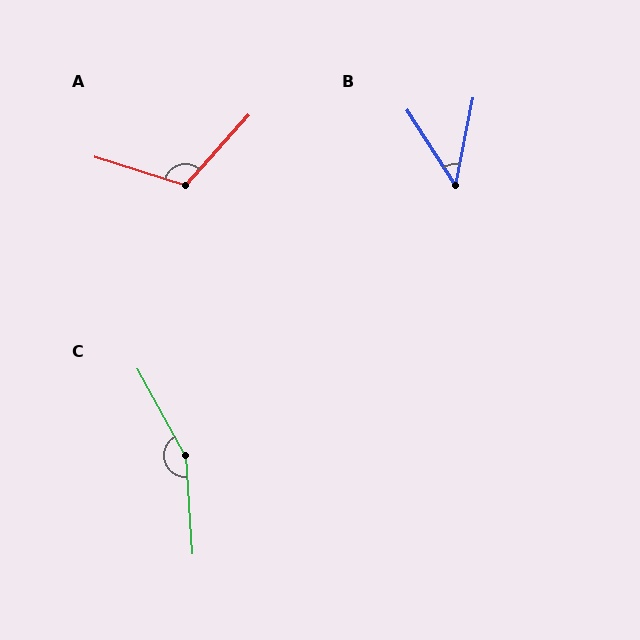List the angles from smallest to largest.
B (44°), A (115°), C (155°).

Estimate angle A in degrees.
Approximately 115 degrees.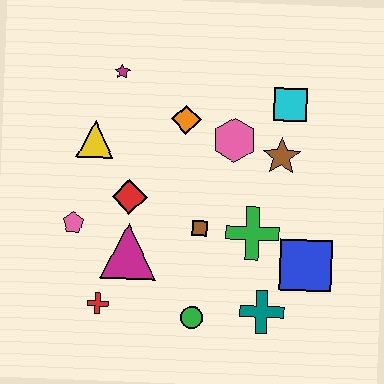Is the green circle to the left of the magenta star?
No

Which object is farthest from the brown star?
The red cross is farthest from the brown star.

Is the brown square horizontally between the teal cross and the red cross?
Yes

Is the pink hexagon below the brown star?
No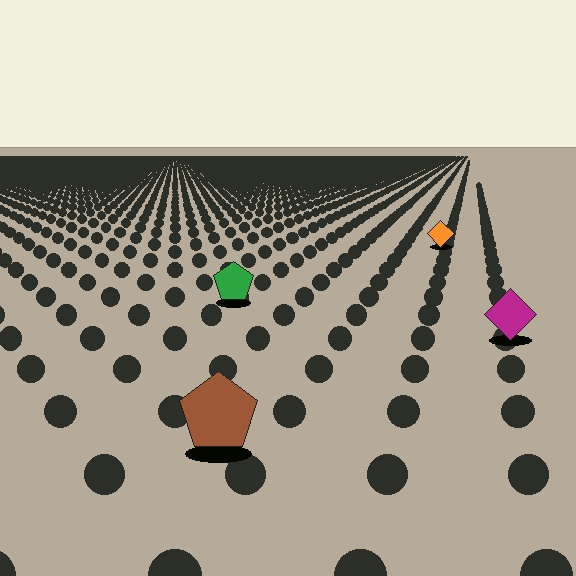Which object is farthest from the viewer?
The orange diamond is farthest from the viewer. It appears smaller and the ground texture around it is denser.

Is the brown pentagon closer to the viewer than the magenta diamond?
Yes. The brown pentagon is closer — you can tell from the texture gradient: the ground texture is coarser near it.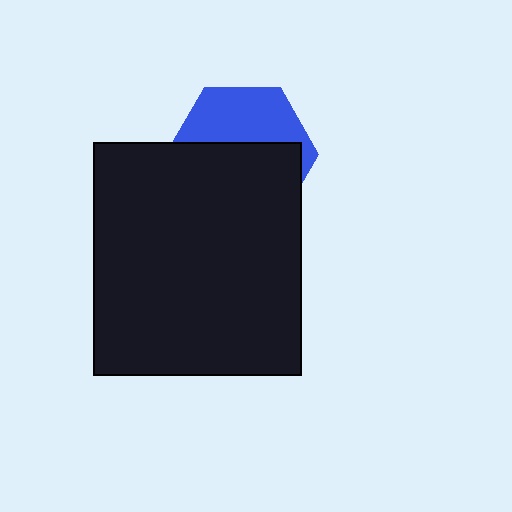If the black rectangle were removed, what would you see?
You would see the complete blue hexagon.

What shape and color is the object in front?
The object in front is a black rectangle.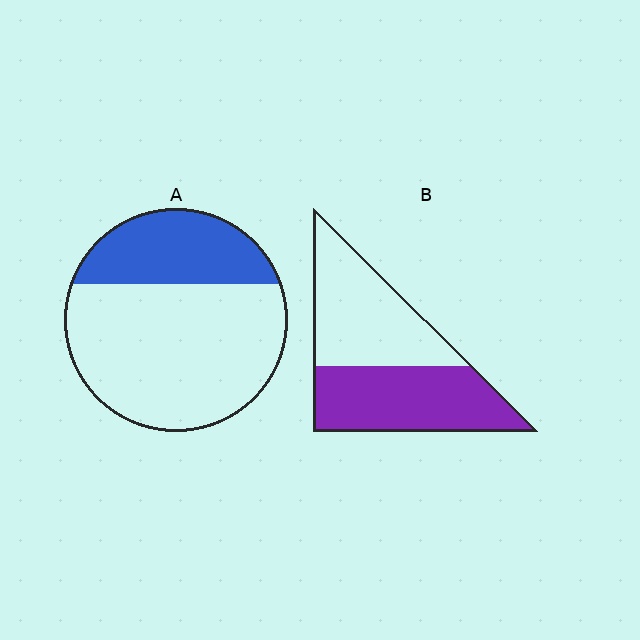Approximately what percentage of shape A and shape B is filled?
A is approximately 30% and B is approximately 50%.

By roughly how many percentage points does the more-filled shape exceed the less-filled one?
By roughly 20 percentage points (B over A).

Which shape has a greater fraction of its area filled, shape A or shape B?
Shape B.